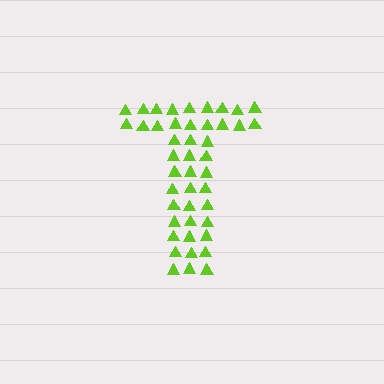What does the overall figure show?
The overall figure shows the letter T.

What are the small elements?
The small elements are triangles.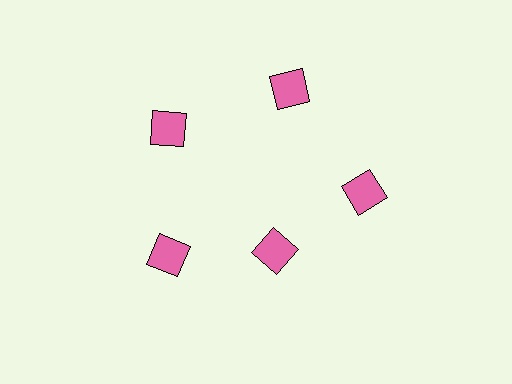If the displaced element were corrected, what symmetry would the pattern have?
It would have 5-fold rotational symmetry — the pattern would map onto itself every 72 degrees.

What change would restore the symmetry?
The symmetry would be restored by moving it outward, back onto the ring so that all 5 diamonds sit at equal angles and equal distance from the center.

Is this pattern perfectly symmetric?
No. The 5 pink diamonds are arranged in a ring, but one element near the 5 o'clock position is pulled inward toward the center, breaking the 5-fold rotational symmetry.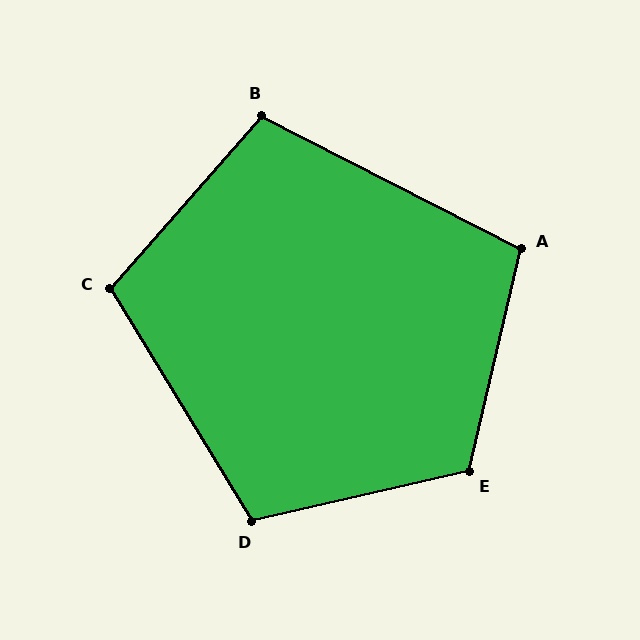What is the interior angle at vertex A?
Approximately 104 degrees (obtuse).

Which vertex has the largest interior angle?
E, at approximately 116 degrees.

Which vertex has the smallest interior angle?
B, at approximately 104 degrees.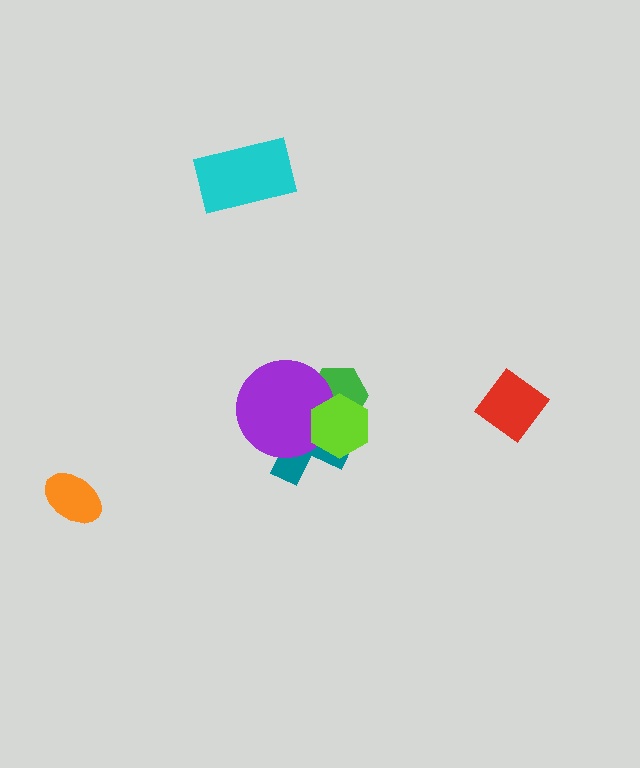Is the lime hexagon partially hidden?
No, no other shape covers it.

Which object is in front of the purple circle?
The lime hexagon is in front of the purple circle.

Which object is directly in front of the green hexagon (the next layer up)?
The teal cross is directly in front of the green hexagon.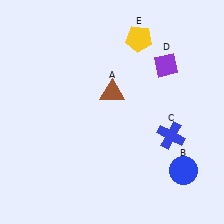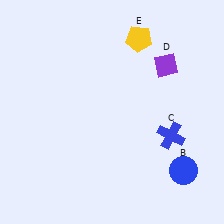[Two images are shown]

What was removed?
The brown triangle (A) was removed in Image 2.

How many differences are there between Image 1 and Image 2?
There is 1 difference between the two images.